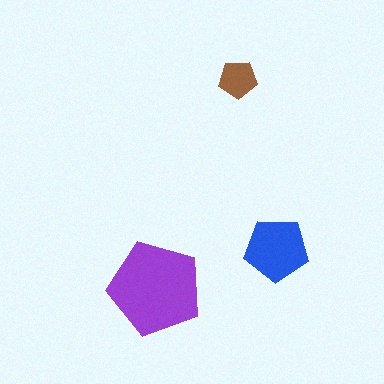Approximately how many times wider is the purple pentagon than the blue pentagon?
About 1.5 times wider.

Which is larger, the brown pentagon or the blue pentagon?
The blue one.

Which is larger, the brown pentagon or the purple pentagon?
The purple one.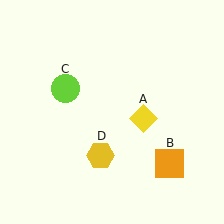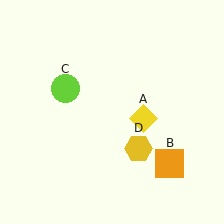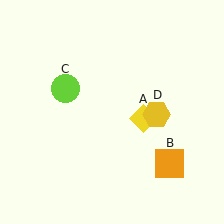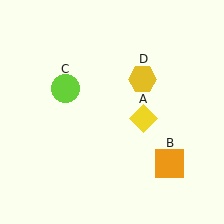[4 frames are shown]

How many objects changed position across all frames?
1 object changed position: yellow hexagon (object D).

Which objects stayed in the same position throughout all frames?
Yellow diamond (object A) and orange square (object B) and lime circle (object C) remained stationary.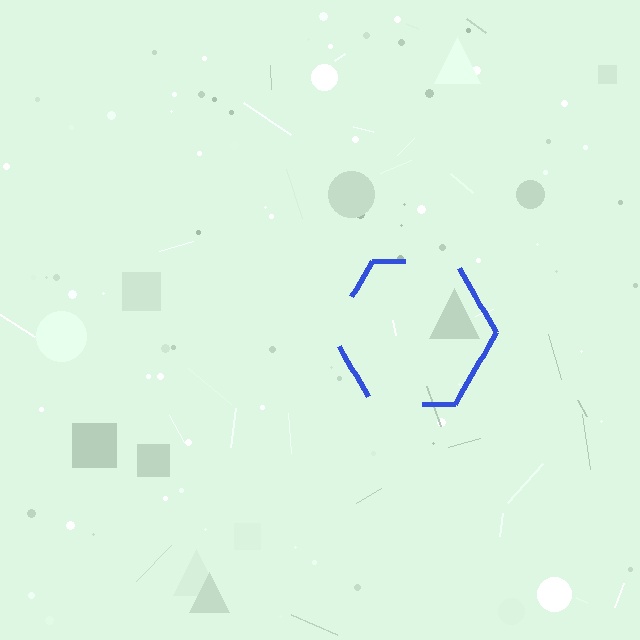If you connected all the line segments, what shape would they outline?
They would outline a hexagon.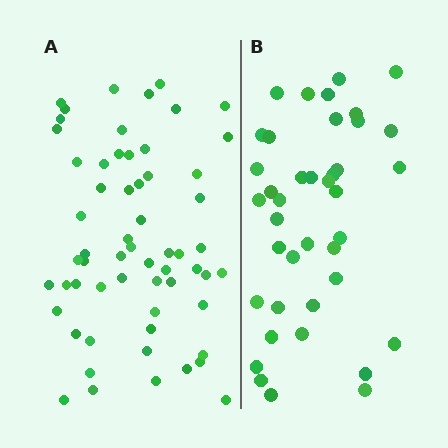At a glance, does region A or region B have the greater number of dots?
Region A (the left region) has more dots.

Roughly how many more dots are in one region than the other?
Region A has approximately 20 more dots than region B.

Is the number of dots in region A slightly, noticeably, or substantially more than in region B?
Region A has substantially more. The ratio is roughly 1.5 to 1.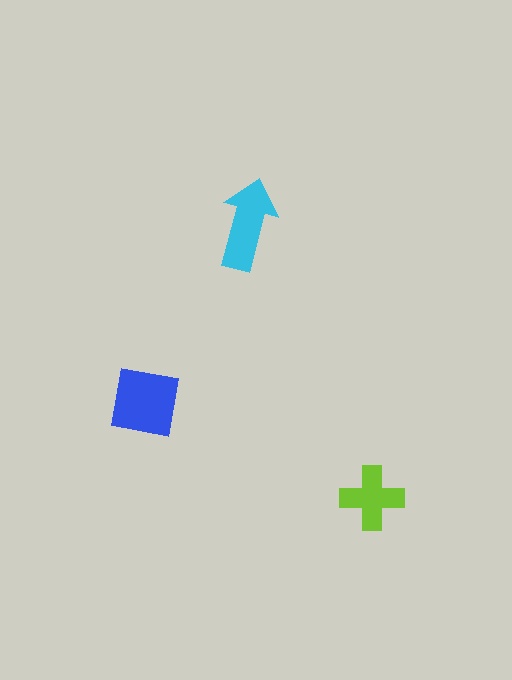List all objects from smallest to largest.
The lime cross, the cyan arrow, the blue square.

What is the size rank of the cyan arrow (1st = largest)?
2nd.